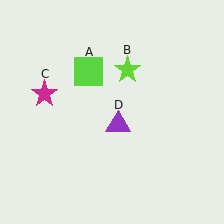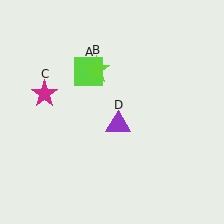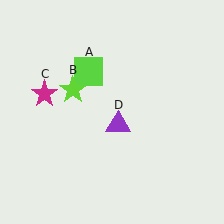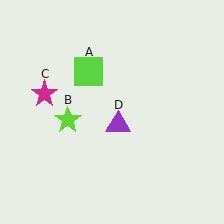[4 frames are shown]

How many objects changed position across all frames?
1 object changed position: lime star (object B).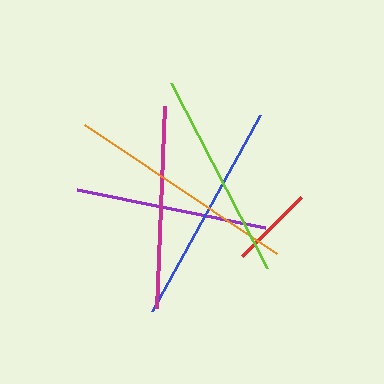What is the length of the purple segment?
The purple segment is approximately 192 pixels long.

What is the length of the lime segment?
The lime segment is approximately 209 pixels long.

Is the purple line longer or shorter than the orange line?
The orange line is longer than the purple line.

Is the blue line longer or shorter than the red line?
The blue line is longer than the red line.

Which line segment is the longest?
The orange line is the longest at approximately 232 pixels.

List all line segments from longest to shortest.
From longest to shortest: orange, blue, lime, magenta, purple, red.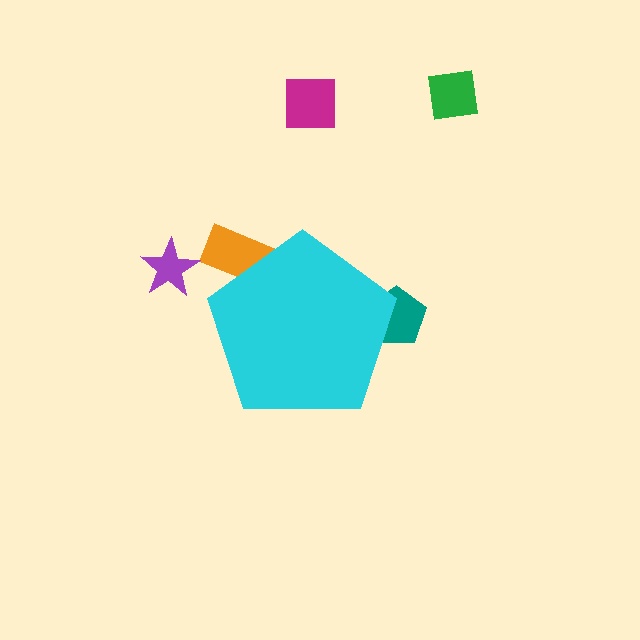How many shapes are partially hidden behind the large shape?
2 shapes are partially hidden.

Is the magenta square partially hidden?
No, the magenta square is fully visible.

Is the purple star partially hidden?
No, the purple star is fully visible.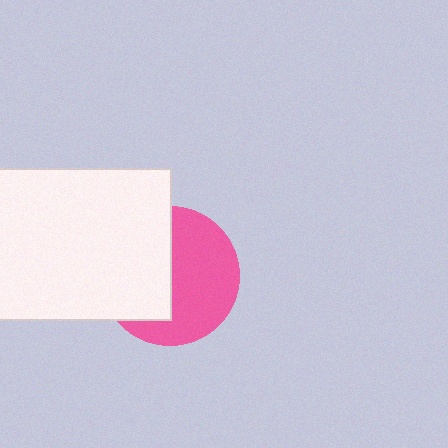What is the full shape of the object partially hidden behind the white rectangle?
The partially hidden object is a pink circle.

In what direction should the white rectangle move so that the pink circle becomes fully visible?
The white rectangle should move left. That is the shortest direction to clear the overlap and leave the pink circle fully visible.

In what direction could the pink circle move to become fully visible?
The pink circle could move right. That would shift it out from behind the white rectangle entirely.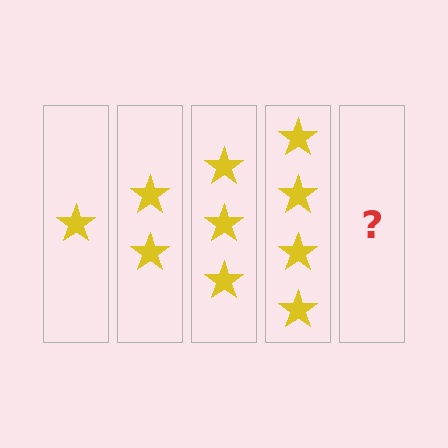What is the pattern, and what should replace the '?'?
The pattern is that each step adds one more star. The '?' should be 5 stars.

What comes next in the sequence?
The next element should be 5 stars.